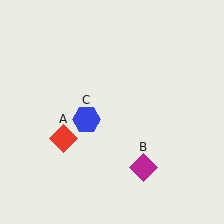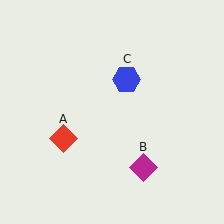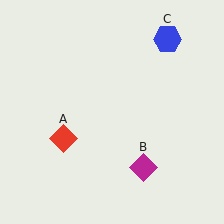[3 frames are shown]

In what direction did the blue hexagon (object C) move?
The blue hexagon (object C) moved up and to the right.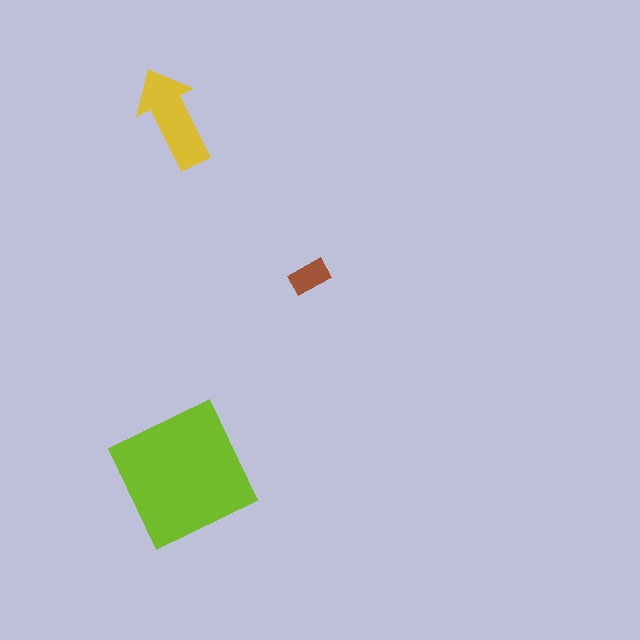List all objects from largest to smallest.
The lime square, the yellow arrow, the brown rectangle.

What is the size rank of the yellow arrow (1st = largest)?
2nd.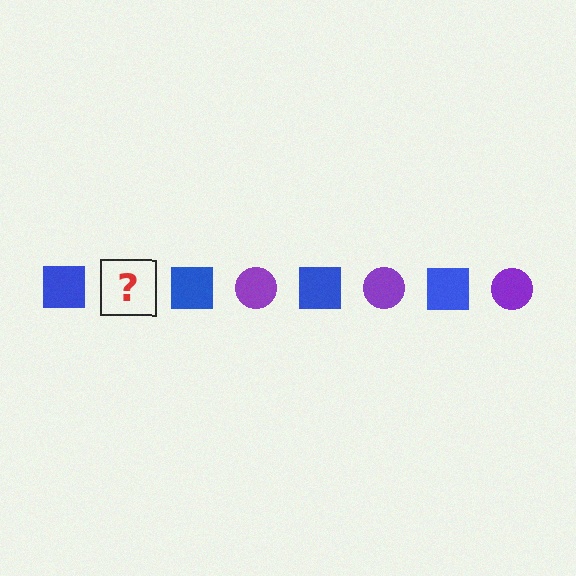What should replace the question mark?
The question mark should be replaced with a purple circle.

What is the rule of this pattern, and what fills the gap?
The rule is that the pattern alternates between blue square and purple circle. The gap should be filled with a purple circle.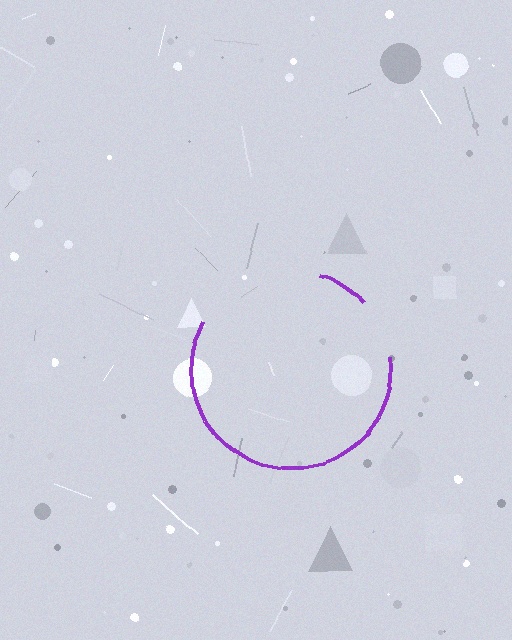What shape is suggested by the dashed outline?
The dashed outline suggests a circle.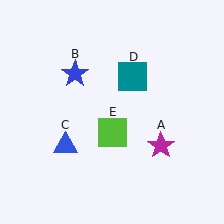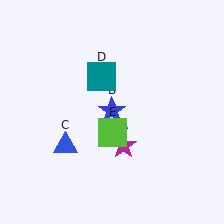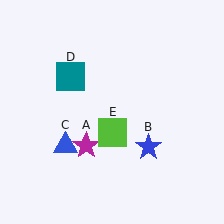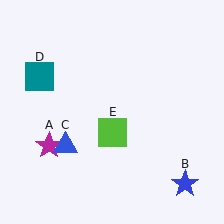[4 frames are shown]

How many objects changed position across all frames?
3 objects changed position: magenta star (object A), blue star (object B), teal square (object D).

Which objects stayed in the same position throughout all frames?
Blue triangle (object C) and lime square (object E) remained stationary.